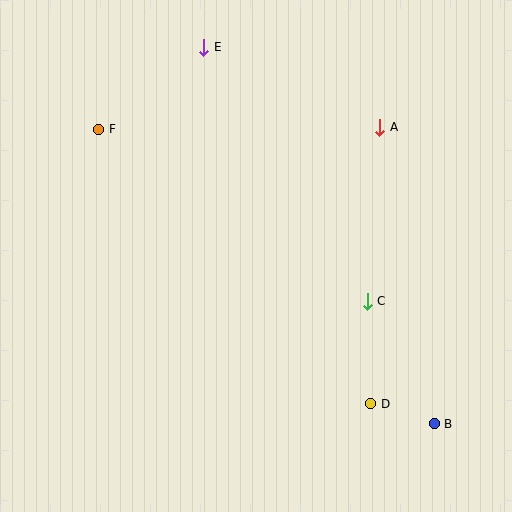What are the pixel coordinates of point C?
Point C is at (367, 301).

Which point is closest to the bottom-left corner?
Point D is closest to the bottom-left corner.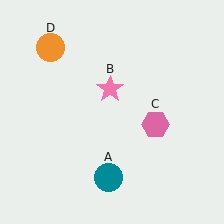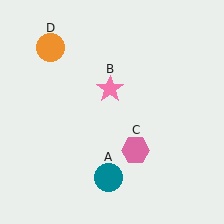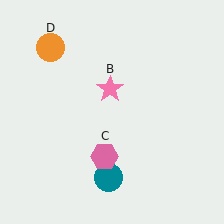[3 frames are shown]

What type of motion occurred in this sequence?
The pink hexagon (object C) rotated clockwise around the center of the scene.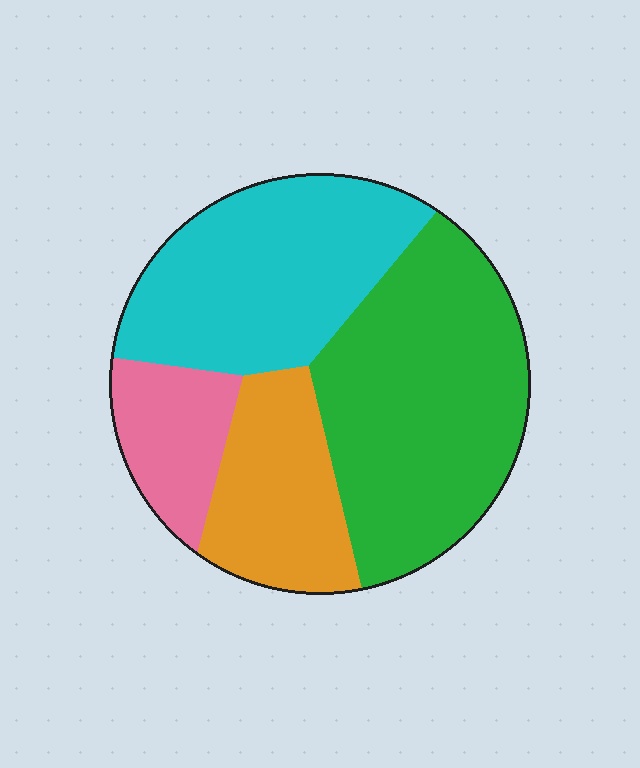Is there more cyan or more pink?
Cyan.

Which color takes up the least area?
Pink, at roughly 10%.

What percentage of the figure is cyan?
Cyan takes up about one third (1/3) of the figure.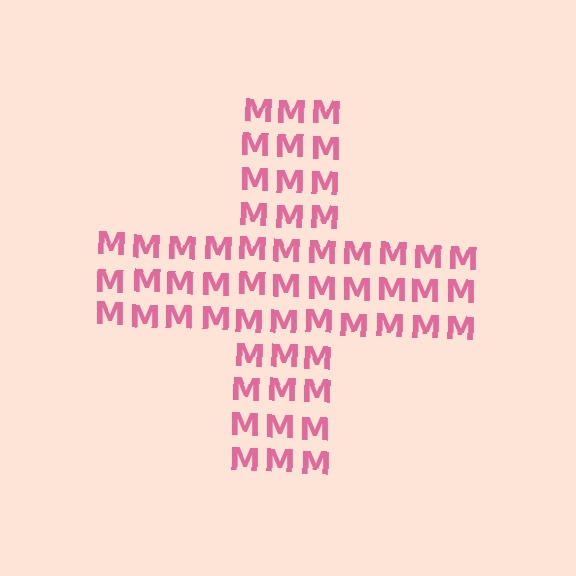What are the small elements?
The small elements are letter M's.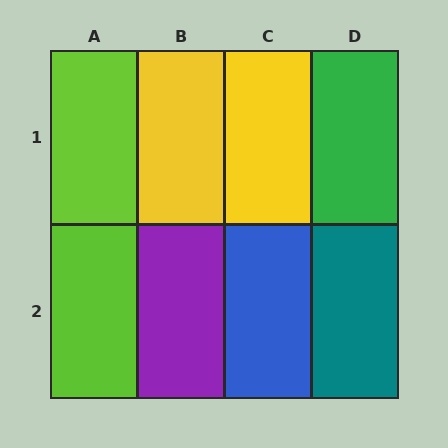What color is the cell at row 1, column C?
Yellow.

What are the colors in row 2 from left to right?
Lime, purple, blue, teal.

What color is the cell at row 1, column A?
Lime.